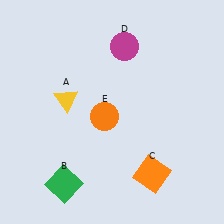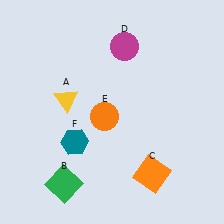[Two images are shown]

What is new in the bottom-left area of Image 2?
A teal hexagon (F) was added in the bottom-left area of Image 2.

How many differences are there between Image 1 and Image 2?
There is 1 difference between the two images.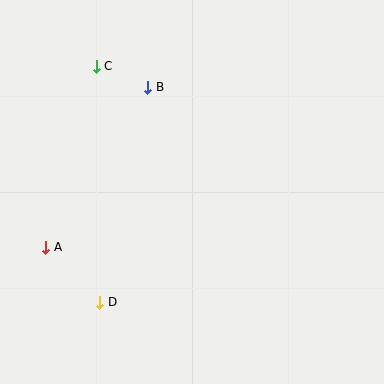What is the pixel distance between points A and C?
The distance between A and C is 188 pixels.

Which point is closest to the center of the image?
Point B at (148, 87) is closest to the center.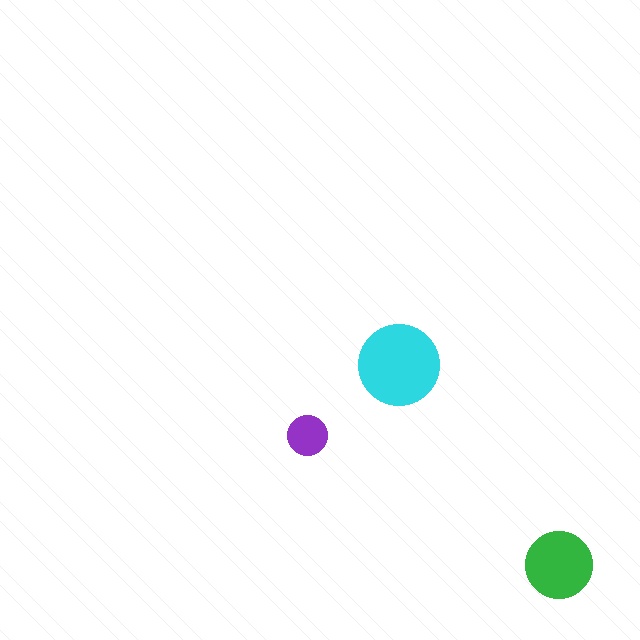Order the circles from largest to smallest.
the cyan one, the green one, the purple one.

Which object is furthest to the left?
The purple circle is leftmost.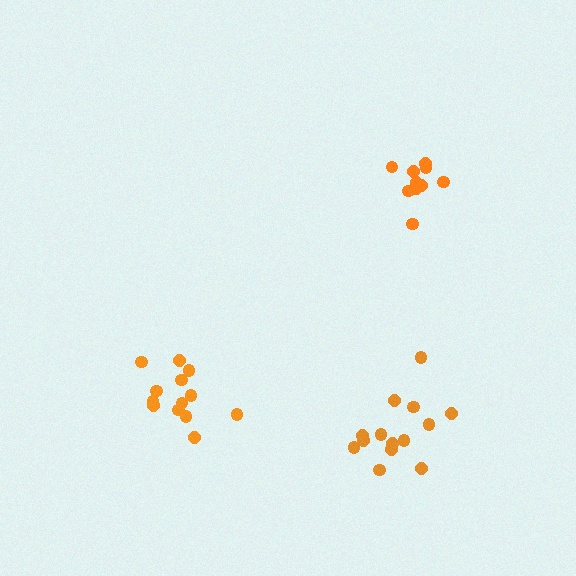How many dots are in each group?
Group 1: 14 dots, Group 2: 13 dots, Group 3: 10 dots (37 total).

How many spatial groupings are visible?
There are 3 spatial groupings.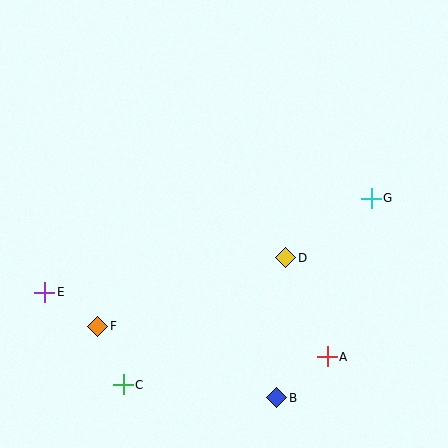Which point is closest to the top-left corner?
Point E is closest to the top-left corner.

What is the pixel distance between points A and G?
The distance between A and G is 164 pixels.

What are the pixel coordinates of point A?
Point A is at (327, 357).